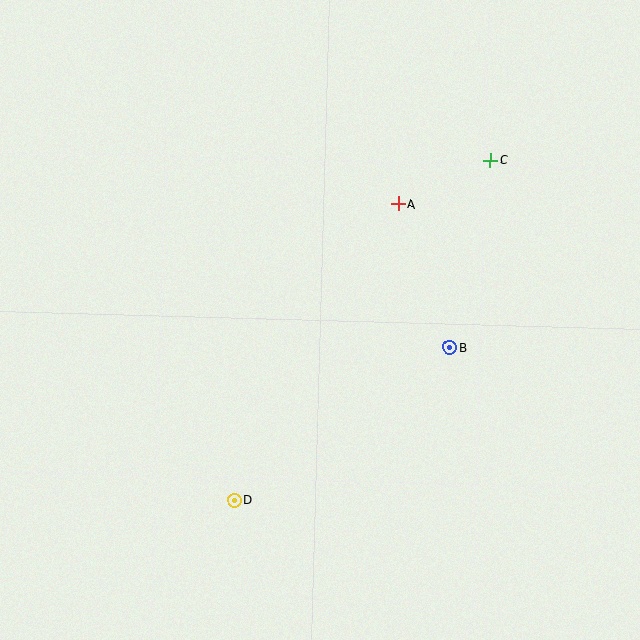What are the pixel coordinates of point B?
Point B is at (450, 347).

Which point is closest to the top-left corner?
Point A is closest to the top-left corner.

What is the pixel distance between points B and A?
The distance between B and A is 153 pixels.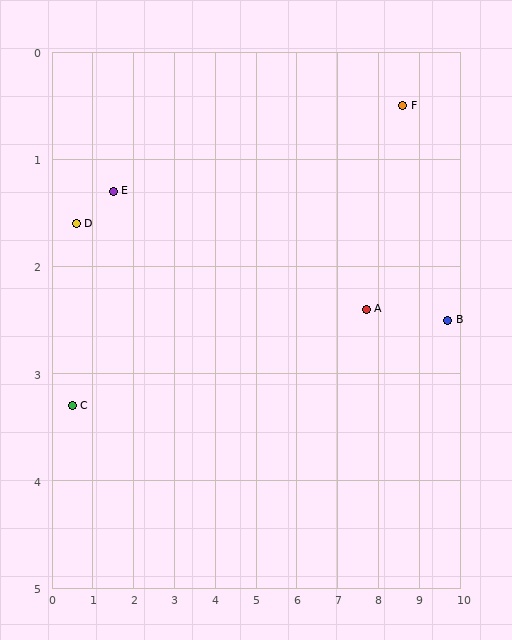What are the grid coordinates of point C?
Point C is at approximately (0.5, 3.3).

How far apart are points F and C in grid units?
Points F and C are about 8.6 grid units apart.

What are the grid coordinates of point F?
Point F is at approximately (8.6, 0.5).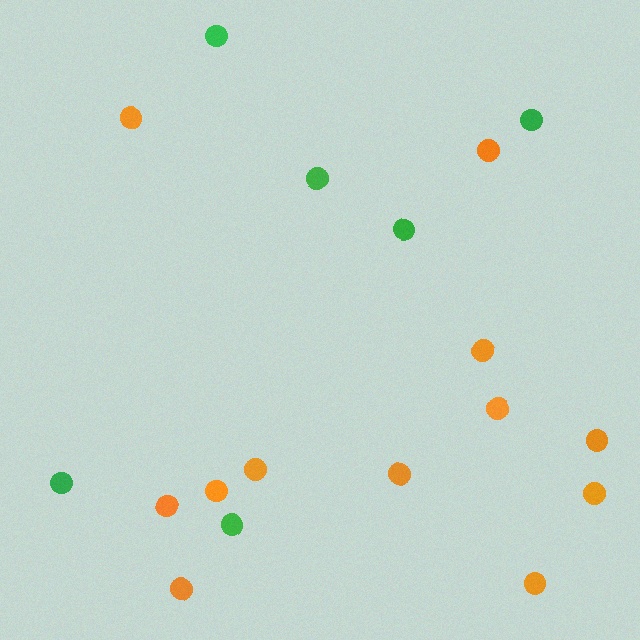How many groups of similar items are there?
There are 2 groups: one group of green circles (6) and one group of orange circles (12).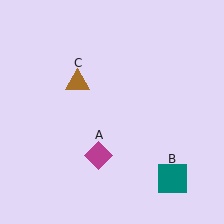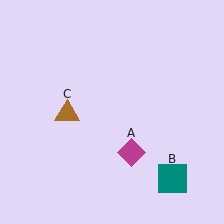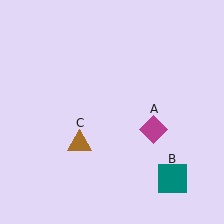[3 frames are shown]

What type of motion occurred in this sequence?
The magenta diamond (object A), brown triangle (object C) rotated counterclockwise around the center of the scene.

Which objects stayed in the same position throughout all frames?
Teal square (object B) remained stationary.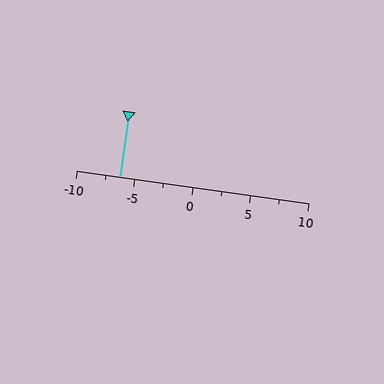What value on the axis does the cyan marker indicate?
The marker indicates approximately -6.2.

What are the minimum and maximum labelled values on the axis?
The axis runs from -10 to 10.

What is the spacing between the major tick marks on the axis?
The major ticks are spaced 5 apart.